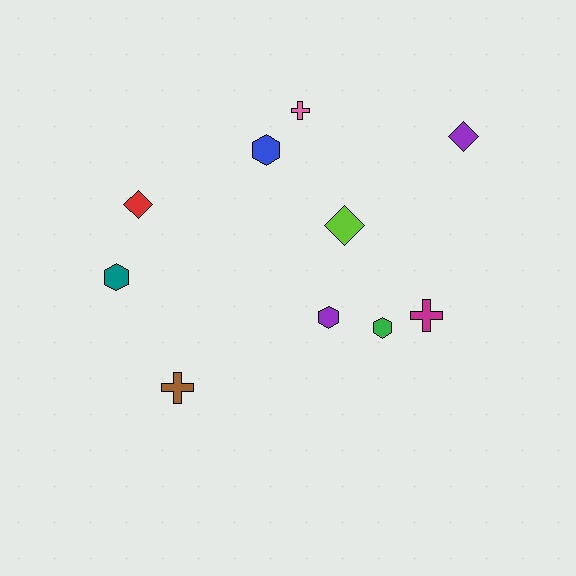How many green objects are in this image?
There is 1 green object.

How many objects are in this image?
There are 10 objects.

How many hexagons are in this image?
There are 4 hexagons.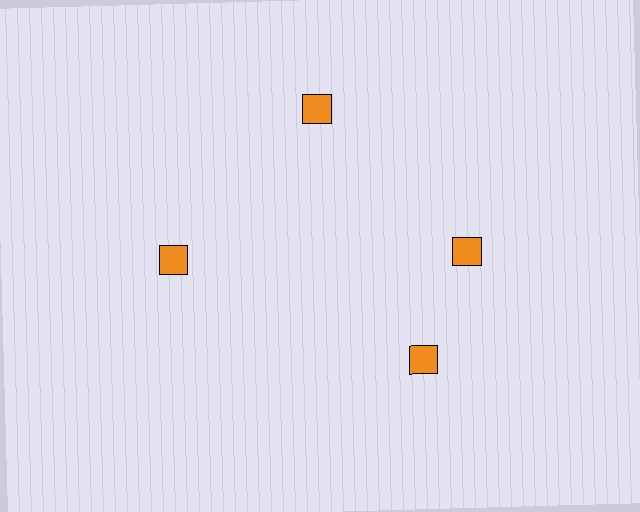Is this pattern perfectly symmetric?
No. The 4 orange diamonds are arranged in a ring, but one element near the 6 o'clock position is rotated out of alignment along the ring, breaking the 4-fold rotational symmetry.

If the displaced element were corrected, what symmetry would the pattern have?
It would have 4-fold rotational symmetry — the pattern would map onto itself every 90 degrees.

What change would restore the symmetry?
The symmetry would be restored by rotating it back into even spacing with its neighbors so that all 4 diamonds sit at equal angles and equal distance from the center.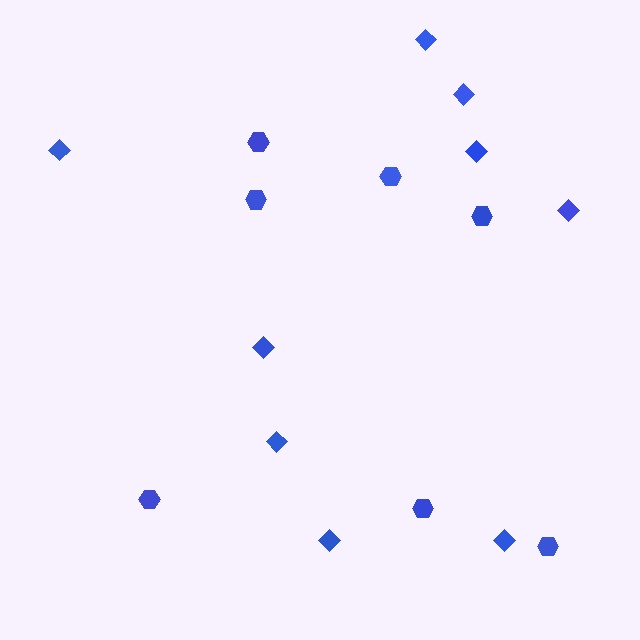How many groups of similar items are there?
There are 2 groups: one group of hexagons (7) and one group of diamonds (9).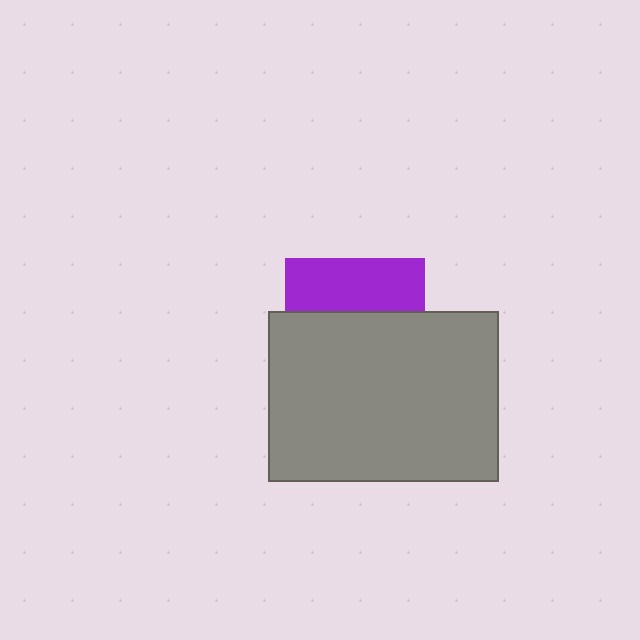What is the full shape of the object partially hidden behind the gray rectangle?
The partially hidden object is a purple square.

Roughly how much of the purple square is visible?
A small part of it is visible (roughly 39%).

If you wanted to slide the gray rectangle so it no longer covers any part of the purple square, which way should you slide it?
Slide it down — that is the most direct way to separate the two shapes.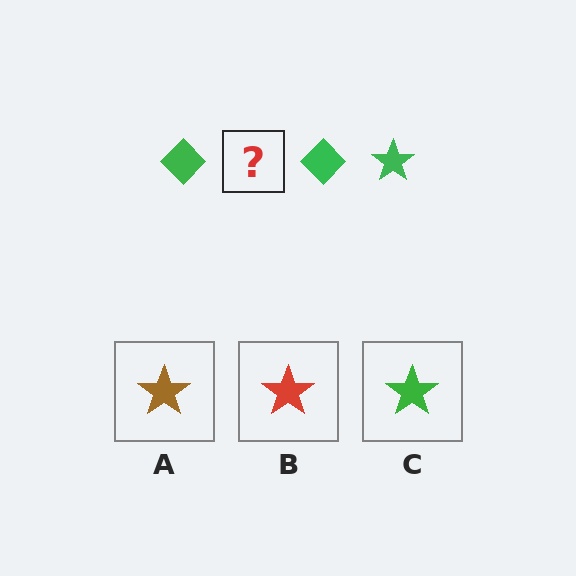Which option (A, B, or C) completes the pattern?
C.